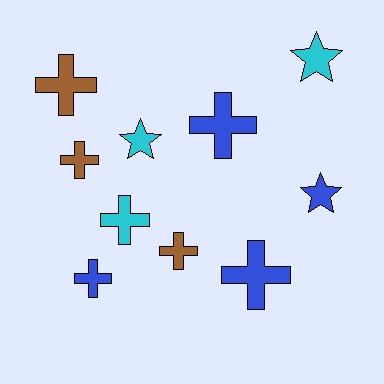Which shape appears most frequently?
Cross, with 7 objects.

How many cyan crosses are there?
There is 1 cyan cross.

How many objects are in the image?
There are 10 objects.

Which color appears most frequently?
Blue, with 4 objects.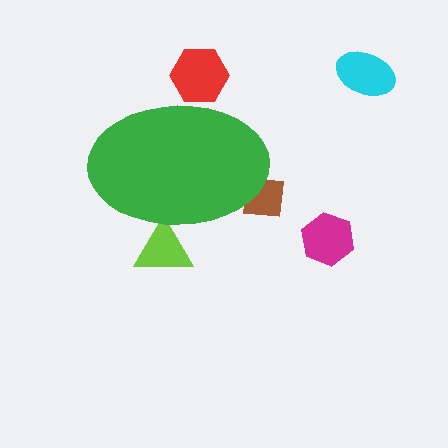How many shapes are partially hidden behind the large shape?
3 shapes are partially hidden.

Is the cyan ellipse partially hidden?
No, the cyan ellipse is fully visible.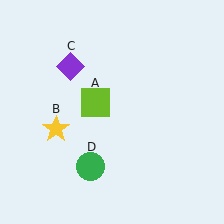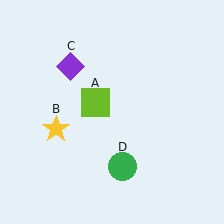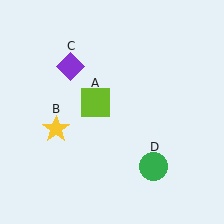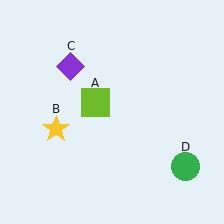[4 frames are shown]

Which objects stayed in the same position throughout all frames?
Lime square (object A) and yellow star (object B) and purple diamond (object C) remained stationary.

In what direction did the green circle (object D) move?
The green circle (object D) moved right.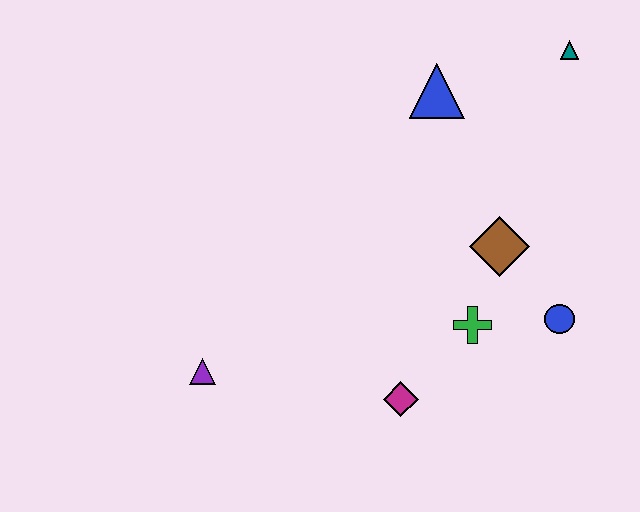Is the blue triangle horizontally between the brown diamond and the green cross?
No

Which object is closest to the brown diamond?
The green cross is closest to the brown diamond.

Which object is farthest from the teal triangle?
The purple triangle is farthest from the teal triangle.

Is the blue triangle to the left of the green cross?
Yes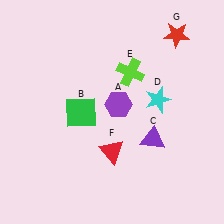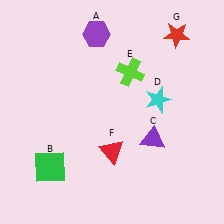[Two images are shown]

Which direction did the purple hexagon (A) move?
The purple hexagon (A) moved up.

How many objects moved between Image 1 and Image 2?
2 objects moved between the two images.